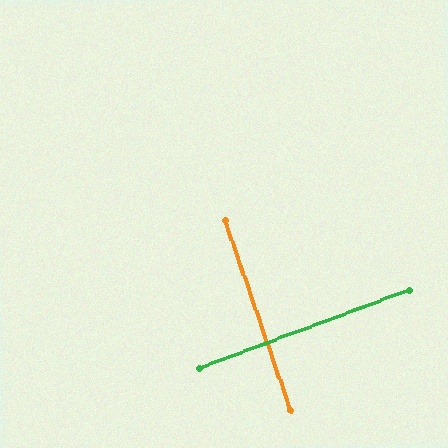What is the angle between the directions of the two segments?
Approximately 89 degrees.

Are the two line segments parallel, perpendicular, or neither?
Perpendicular — they meet at approximately 89°.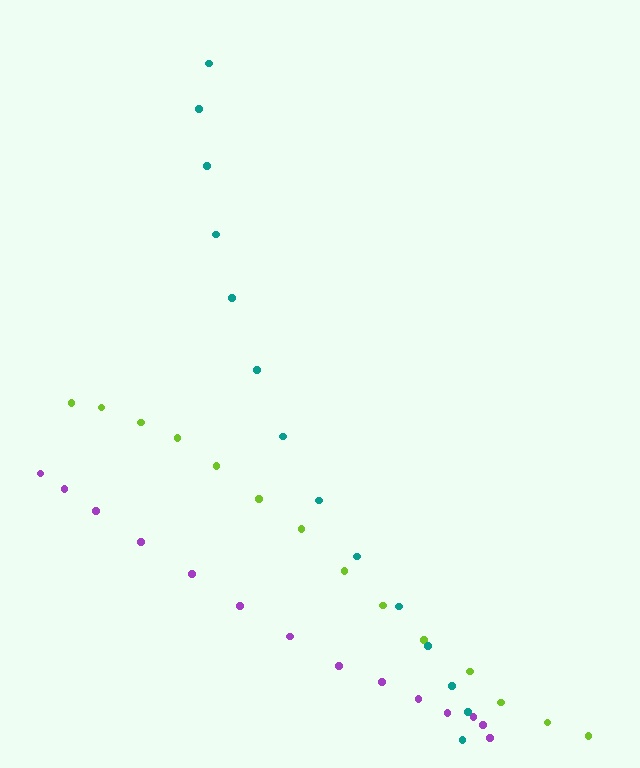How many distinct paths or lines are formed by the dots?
There are 3 distinct paths.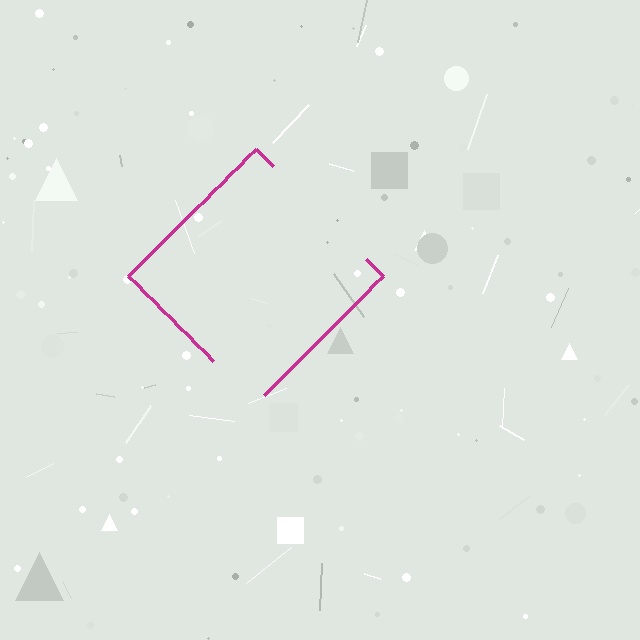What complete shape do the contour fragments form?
The contour fragments form a diamond.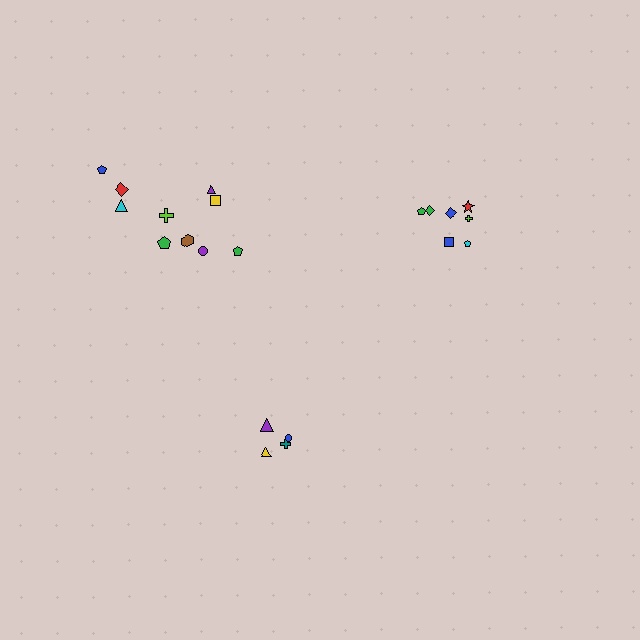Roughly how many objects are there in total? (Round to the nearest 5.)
Roughly 20 objects in total.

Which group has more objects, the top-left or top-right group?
The top-left group.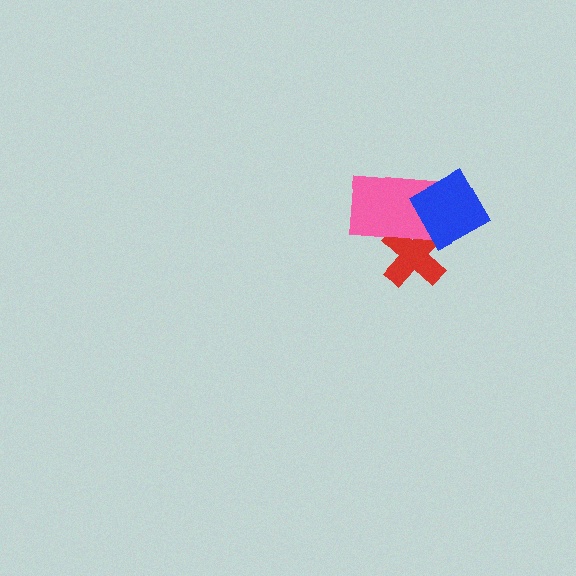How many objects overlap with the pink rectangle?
2 objects overlap with the pink rectangle.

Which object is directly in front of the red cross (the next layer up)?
The pink rectangle is directly in front of the red cross.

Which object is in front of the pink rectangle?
The blue diamond is in front of the pink rectangle.